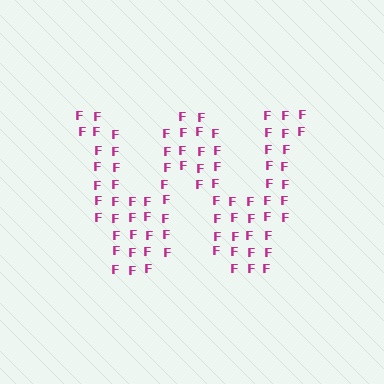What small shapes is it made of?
It is made of small letter F's.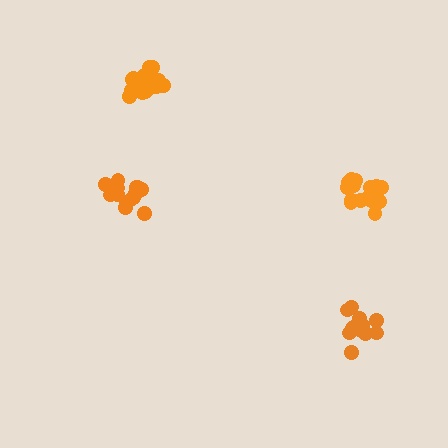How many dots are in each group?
Group 1: 16 dots, Group 2: 14 dots, Group 3: 15 dots, Group 4: 14 dots (59 total).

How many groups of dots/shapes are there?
There are 4 groups.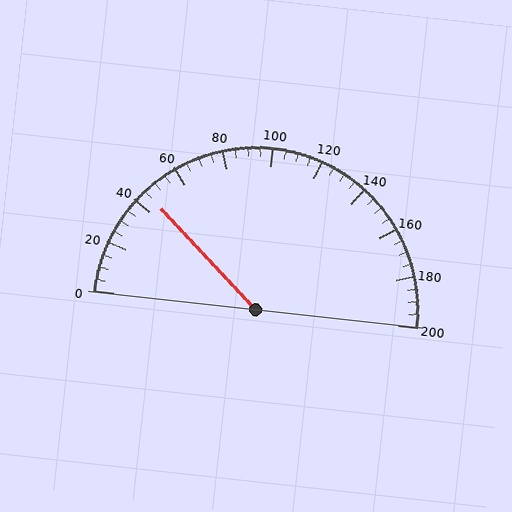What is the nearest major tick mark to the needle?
The nearest major tick mark is 40.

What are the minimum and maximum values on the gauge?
The gauge ranges from 0 to 200.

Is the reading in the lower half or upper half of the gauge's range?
The reading is in the lower half of the range (0 to 200).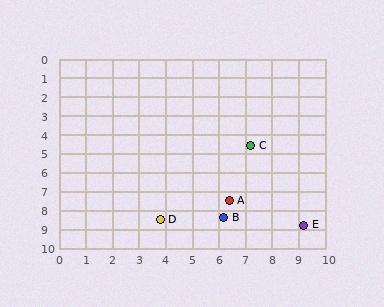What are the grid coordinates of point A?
Point A is at approximately (6.4, 7.5).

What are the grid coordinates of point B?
Point B is at approximately (6.2, 8.4).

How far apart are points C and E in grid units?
Points C and E are about 4.7 grid units apart.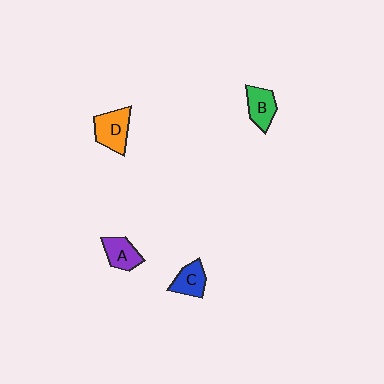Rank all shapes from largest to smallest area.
From largest to smallest: D (orange), B (green), A (purple), C (blue).